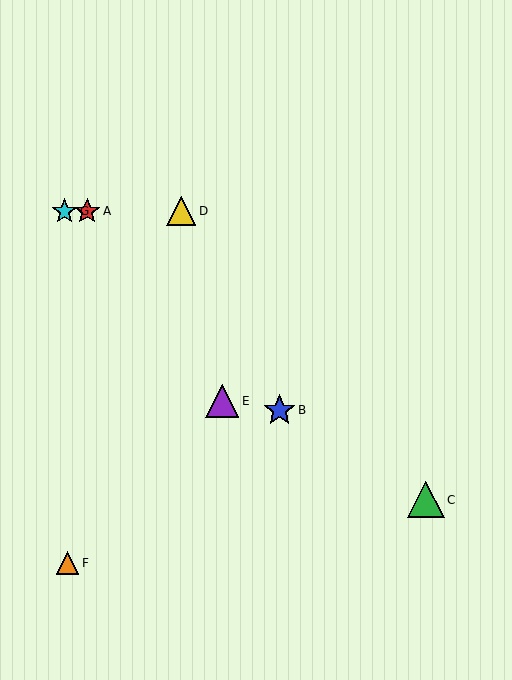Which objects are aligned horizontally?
Objects A, D, G are aligned horizontally.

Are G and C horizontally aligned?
No, G is at y≈211 and C is at y≈500.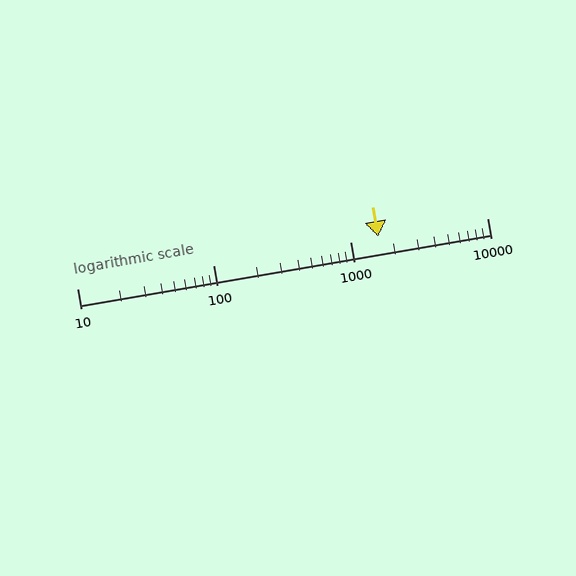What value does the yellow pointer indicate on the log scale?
The pointer indicates approximately 1600.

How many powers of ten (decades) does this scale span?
The scale spans 3 decades, from 10 to 10000.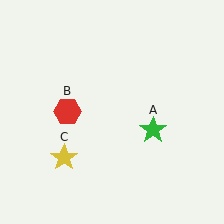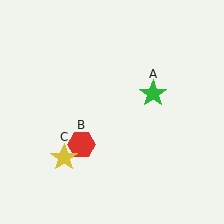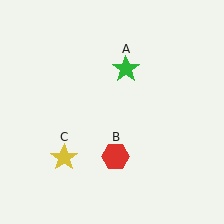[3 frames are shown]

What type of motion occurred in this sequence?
The green star (object A), red hexagon (object B) rotated counterclockwise around the center of the scene.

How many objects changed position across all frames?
2 objects changed position: green star (object A), red hexagon (object B).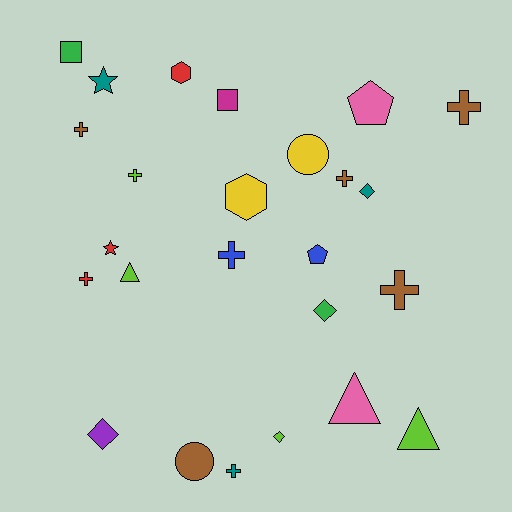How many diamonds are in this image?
There are 4 diamonds.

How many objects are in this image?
There are 25 objects.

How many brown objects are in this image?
There are 5 brown objects.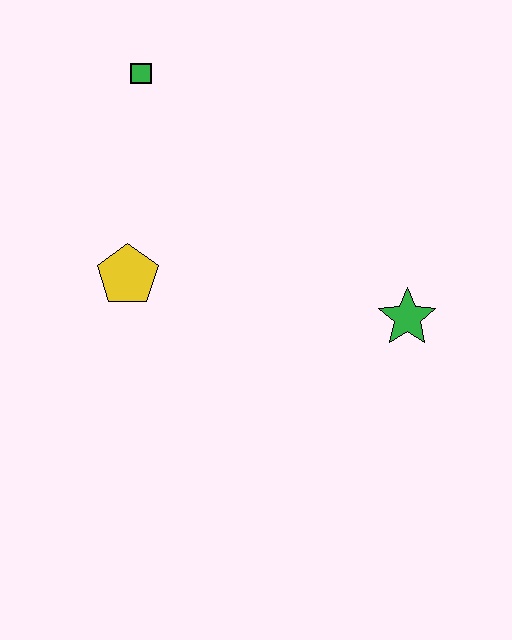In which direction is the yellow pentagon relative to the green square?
The yellow pentagon is below the green square.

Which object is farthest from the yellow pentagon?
The green star is farthest from the yellow pentagon.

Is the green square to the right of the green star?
No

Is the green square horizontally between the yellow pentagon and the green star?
Yes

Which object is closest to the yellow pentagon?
The green square is closest to the yellow pentagon.